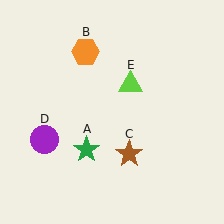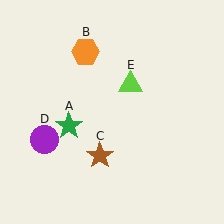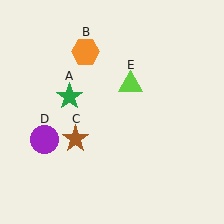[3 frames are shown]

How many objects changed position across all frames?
2 objects changed position: green star (object A), brown star (object C).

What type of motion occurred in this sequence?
The green star (object A), brown star (object C) rotated clockwise around the center of the scene.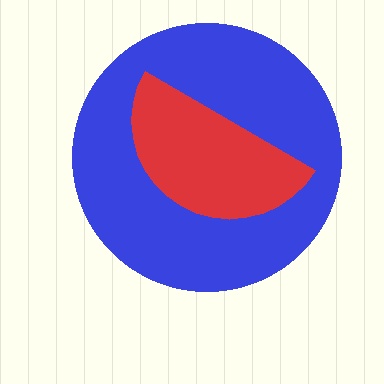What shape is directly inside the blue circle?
The red semicircle.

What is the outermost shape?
The blue circle.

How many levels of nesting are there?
2.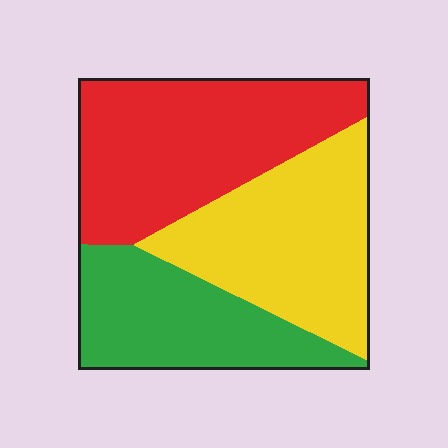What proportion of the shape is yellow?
Yellow covers about 35% of the shape.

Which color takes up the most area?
Red, at roughly 40%.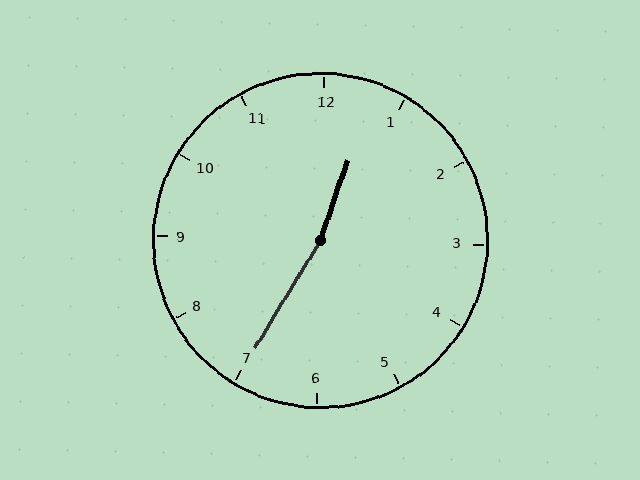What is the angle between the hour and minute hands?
Approximately 168 degrees.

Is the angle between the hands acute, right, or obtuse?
It is obtuse.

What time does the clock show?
12:35.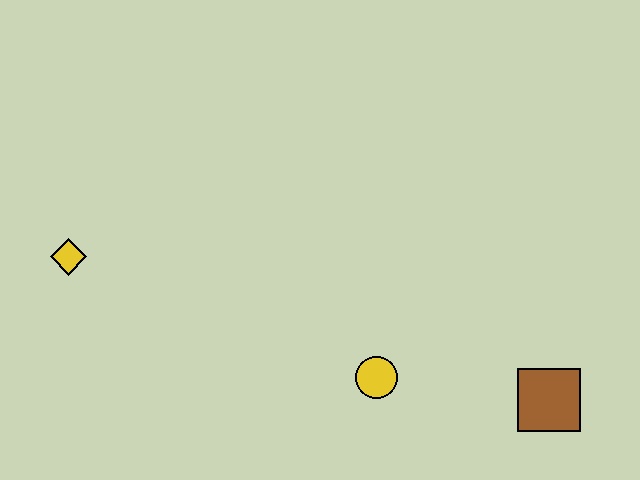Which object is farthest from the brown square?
The yellow diamond is farthest from the brown square.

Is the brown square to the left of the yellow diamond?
No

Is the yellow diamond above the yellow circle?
Yes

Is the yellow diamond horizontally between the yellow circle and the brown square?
No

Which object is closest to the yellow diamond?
The yellow circle is closest to the yellow diamond.